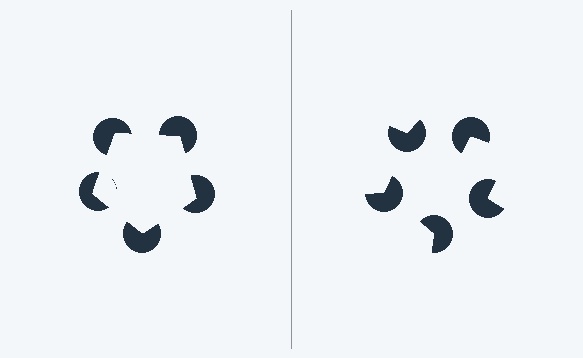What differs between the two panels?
The pac-man discs are positioned identically on both sides; only the wedge orientations differ. On the left they align to a pentagon; on the right they are misaligned.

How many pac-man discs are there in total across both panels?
10 — 5 on each side.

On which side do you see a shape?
An illusory pentagon appears on the left side. On the right side the wedge cuts are rotated, so no coherent shape forms.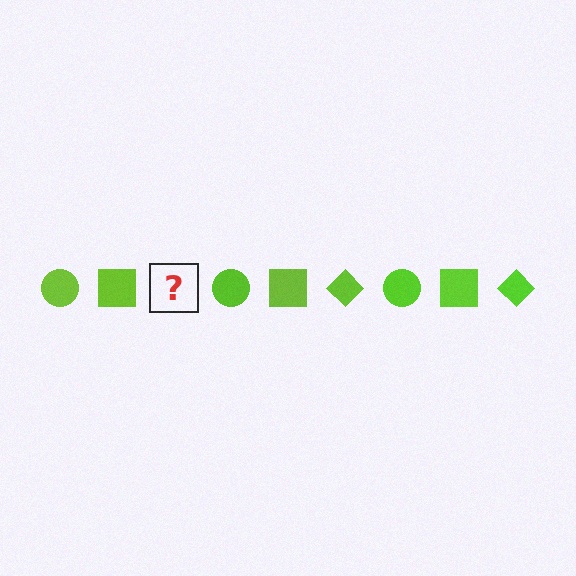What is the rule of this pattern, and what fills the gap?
The rule is that the pattern cycles through circle, square, diamond shapes in lime. The gap should be filled with a lime diamond.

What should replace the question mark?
The question mark should be replaced with a lime diamond.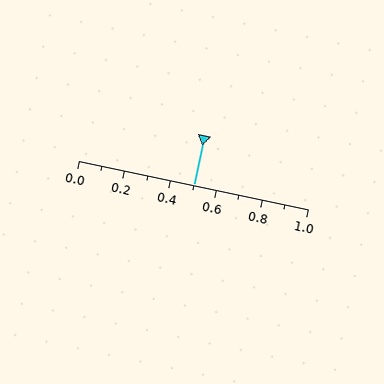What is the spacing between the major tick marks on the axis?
The major ticks are spaced 0.2 apart.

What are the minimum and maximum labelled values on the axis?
The axis runs from 0.0 to 1.0.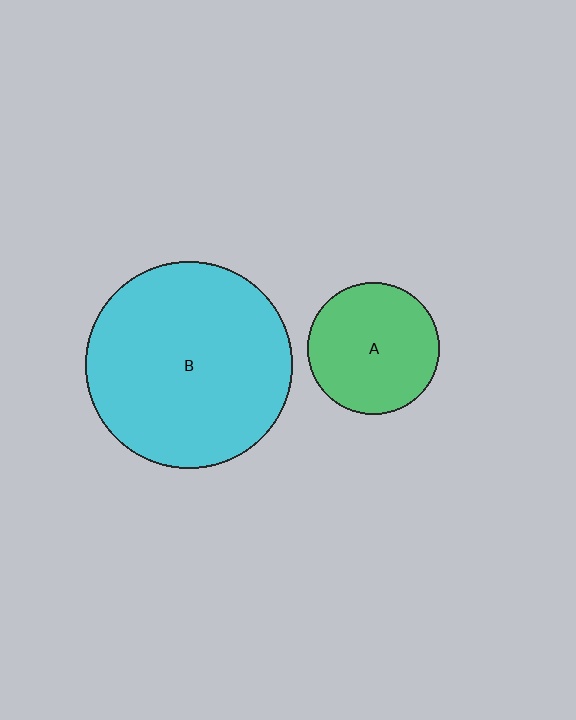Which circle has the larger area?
Circle B (cyan).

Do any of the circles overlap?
No, none of the circles overlap.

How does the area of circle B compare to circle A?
Approximately 2.4 times.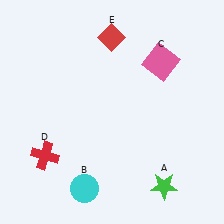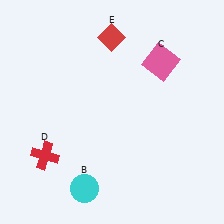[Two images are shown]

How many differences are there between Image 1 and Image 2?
There is 1 difference between the two images.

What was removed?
The green star (A) was removed in Image 2.